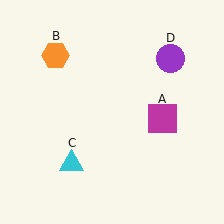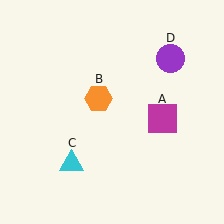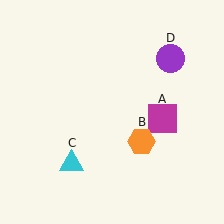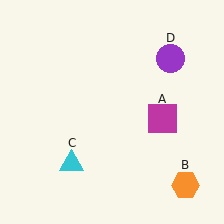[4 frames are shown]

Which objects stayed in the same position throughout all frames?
Magenta square (object A) and cyan triangle (object C) and purple circle (object D) remained stationary.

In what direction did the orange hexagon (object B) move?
The orange hexagon (object B) moved down and to the right.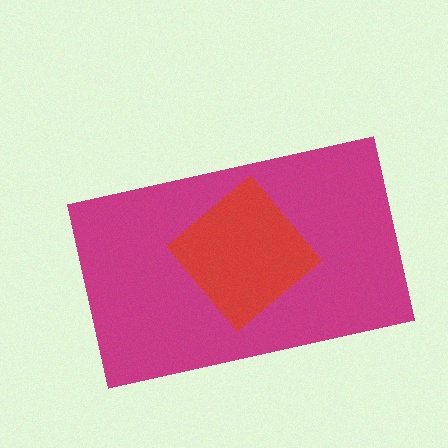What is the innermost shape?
The red diamond.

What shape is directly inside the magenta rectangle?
The red diamond.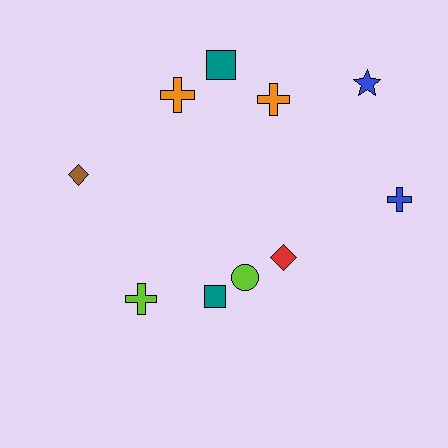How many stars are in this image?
There is 1 star.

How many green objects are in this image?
There are no green objects.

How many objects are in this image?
There are 10 objects.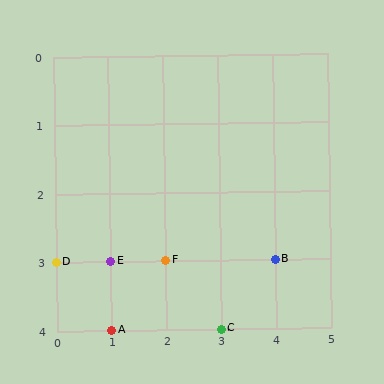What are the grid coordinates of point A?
Point A is at grid coordinates (1, 4).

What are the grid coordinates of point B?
Point B is at grid coordinates (4, 3).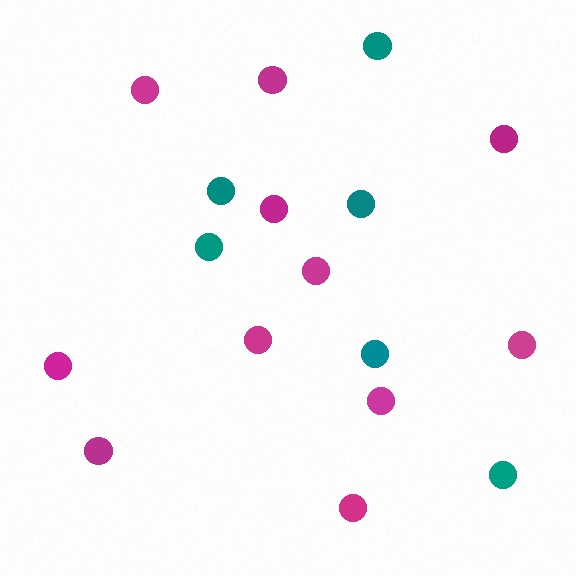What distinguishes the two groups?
There are 2 groups: one group of teal circles (6) and one group of magenta circles (11).